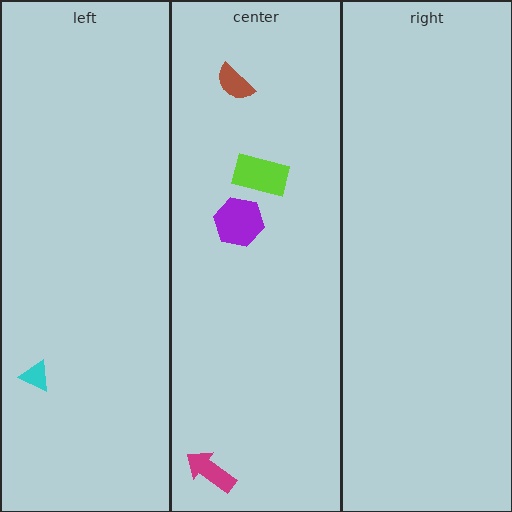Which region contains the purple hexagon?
The center region.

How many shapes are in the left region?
1.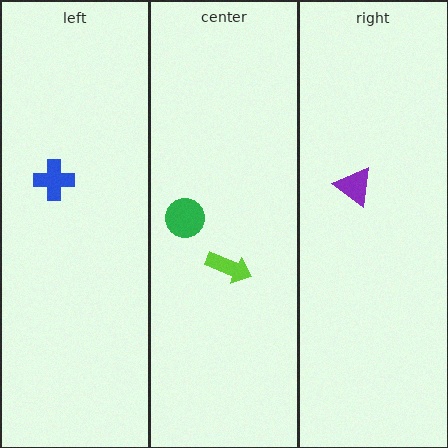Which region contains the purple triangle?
The right region.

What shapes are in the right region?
The purple triangle.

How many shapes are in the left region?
1.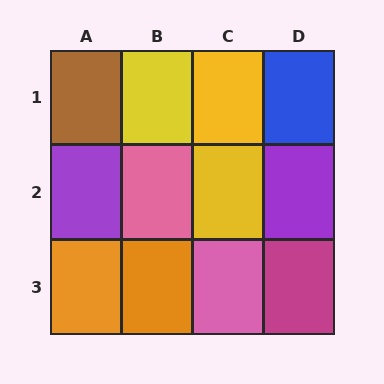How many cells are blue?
1 cell is blue.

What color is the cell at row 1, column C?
Yellow.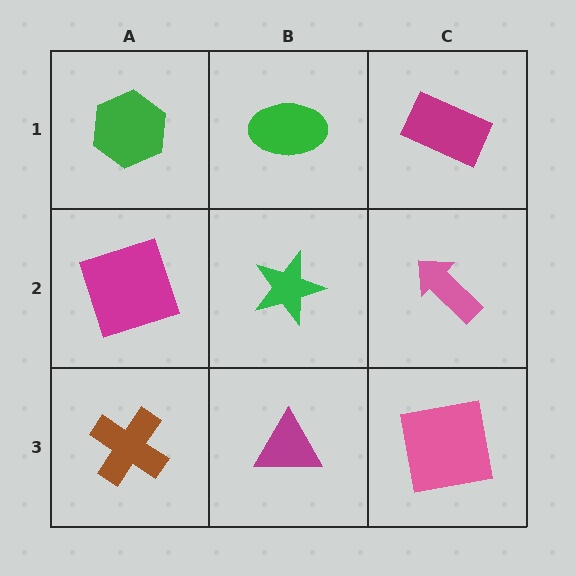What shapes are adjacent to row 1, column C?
A pink arrow (row 2, column C), a green ellipse (row 1, column B).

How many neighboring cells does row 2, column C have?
3.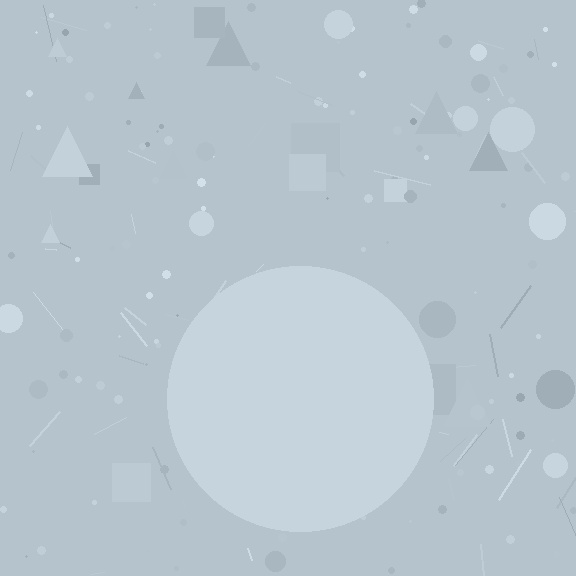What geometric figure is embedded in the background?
A circle is embedded in the background.